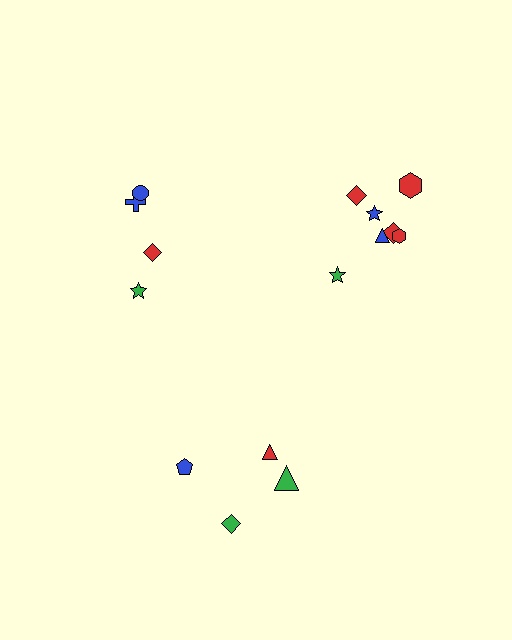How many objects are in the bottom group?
There are 4 objects.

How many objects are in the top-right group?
There are 7 objects.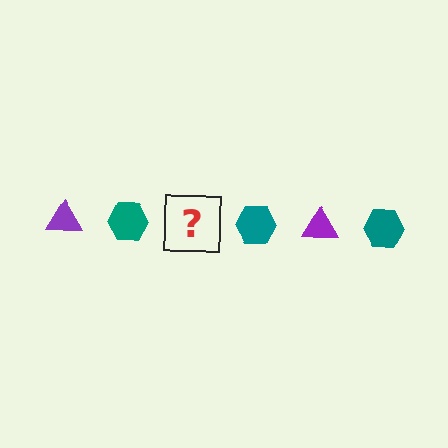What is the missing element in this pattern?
The missing element is a purple triangle.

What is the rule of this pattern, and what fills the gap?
The rule is that the pattern alternates between purple triangle and teal hexagon. The gap should be filled with a purple triangle.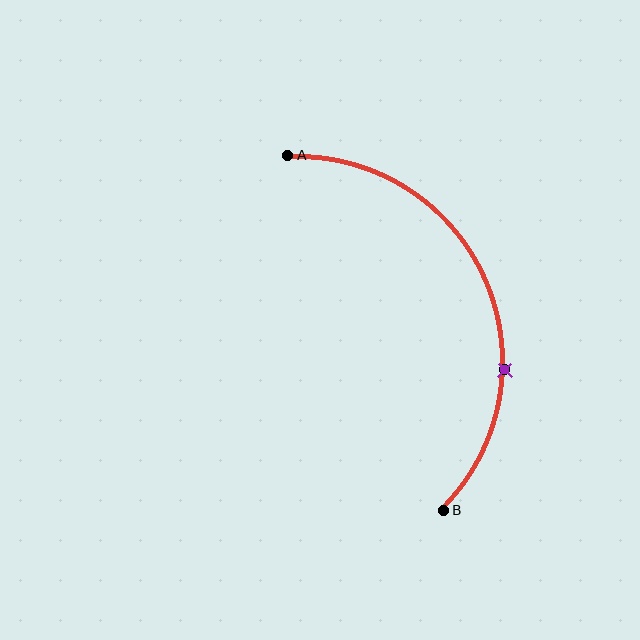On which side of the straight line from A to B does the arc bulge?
The arc bulges to the right of the straight line connecting A and B.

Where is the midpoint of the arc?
The arc midpoint is the point on the curve farthest from the straight line joining A and B. It sits to the right of that line.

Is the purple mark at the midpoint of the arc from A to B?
No. The purple mark lies on the arc but is closer to endpoint B. The arc midpoint would be at the point on the curve equidistant along the arc from both A and B.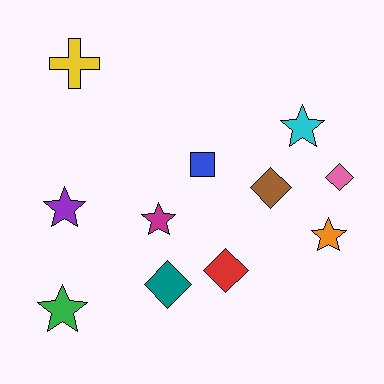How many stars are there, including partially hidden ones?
There are 5 stars.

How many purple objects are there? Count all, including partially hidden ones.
There is 1 purple object.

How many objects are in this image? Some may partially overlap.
There are 11 objects.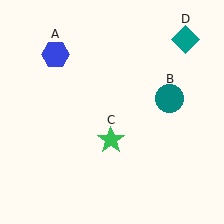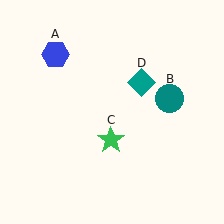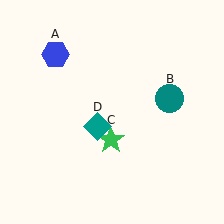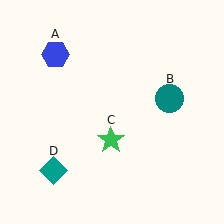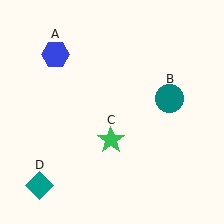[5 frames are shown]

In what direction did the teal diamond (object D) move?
The teal diamond (object D) moved down and to the left.